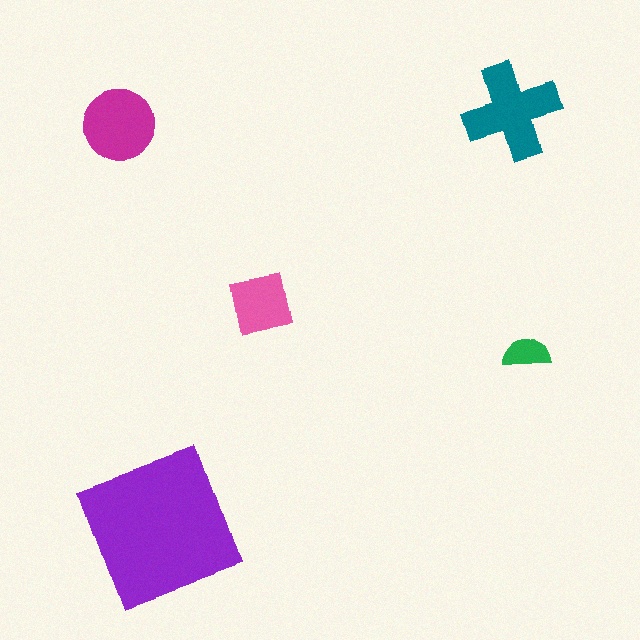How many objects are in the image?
There are 5 objects in the image.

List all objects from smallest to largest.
The green semicircle, the pink square, the magenta circle, the teal cross, the purple square.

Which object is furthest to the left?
The magenta circle is leftmost.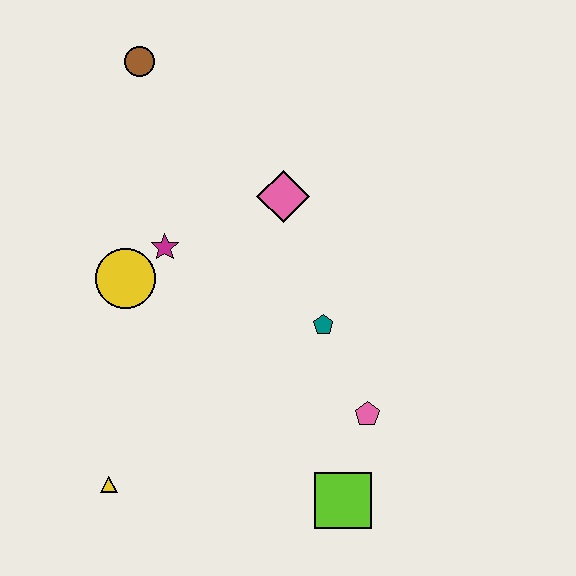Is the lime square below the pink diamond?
Yes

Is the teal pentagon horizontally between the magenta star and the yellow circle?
No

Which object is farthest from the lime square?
The brown circle is farthest from the lime square.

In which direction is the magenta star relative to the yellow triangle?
The magenta star is above the yellow triangle.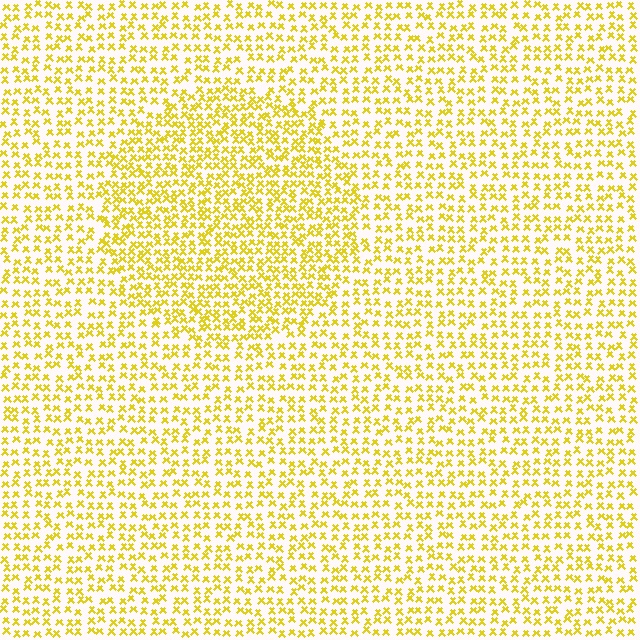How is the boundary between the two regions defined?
The boundary is defined by a change in element density (approximately 1.6x ratio). All elements are the same color, size, and shape.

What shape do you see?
I see a circle.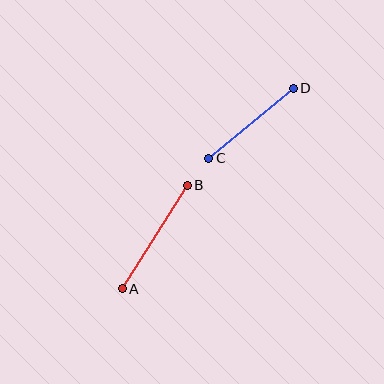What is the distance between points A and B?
The distance is approximately 122 pixels.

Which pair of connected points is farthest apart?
Points A and B are farthest apart.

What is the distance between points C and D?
The distance is approximately 110 pixels.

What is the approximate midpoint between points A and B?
The midpoint is at approximately (155, 237) pixels.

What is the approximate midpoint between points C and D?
The midpoint is at approximately (251, 123) pixels.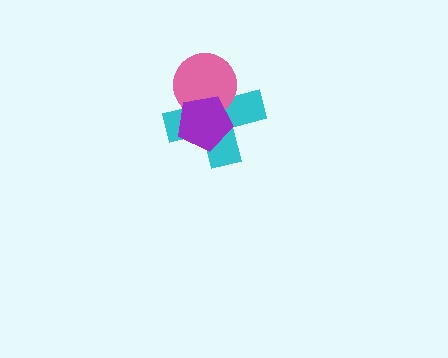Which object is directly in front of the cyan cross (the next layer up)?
The pink circle is directly in front of the cyan cross.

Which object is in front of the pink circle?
The purple pentagon is in front of the pink circle.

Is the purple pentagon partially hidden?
No, no other shape covers it.